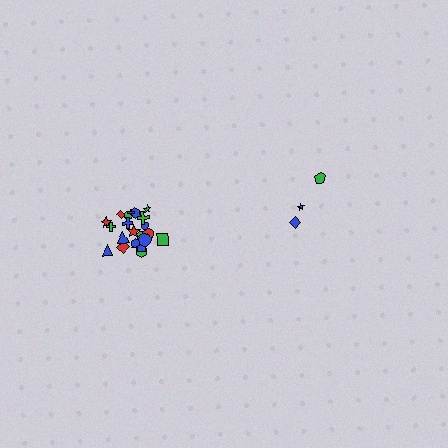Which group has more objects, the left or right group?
The left group.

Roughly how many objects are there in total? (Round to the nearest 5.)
Roughly 25 objects in total.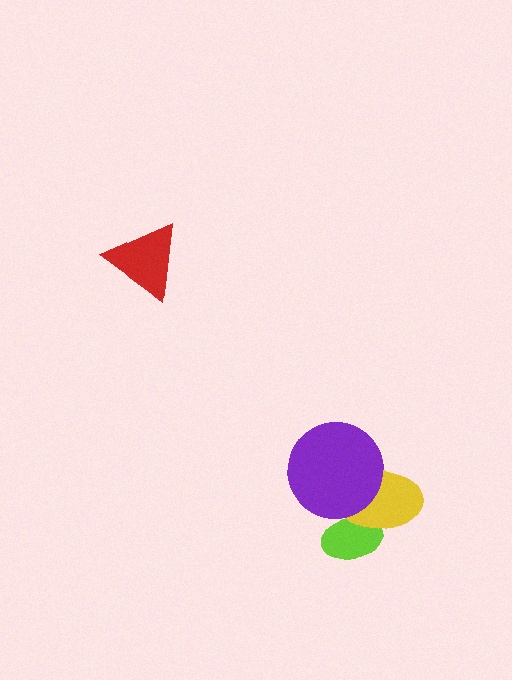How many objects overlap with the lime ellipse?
2 objects overlap with the lime ellipse.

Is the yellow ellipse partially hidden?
Yes, it is partially covered by another shape.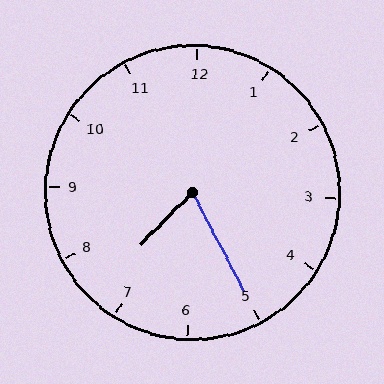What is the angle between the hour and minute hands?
Approximately 72 degrees.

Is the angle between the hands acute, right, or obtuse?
It is acute.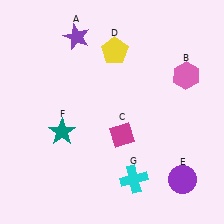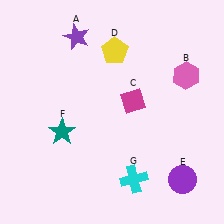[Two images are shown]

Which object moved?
The magenta diamond (C) moved up.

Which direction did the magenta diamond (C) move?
The magenta diamond (C) moved up.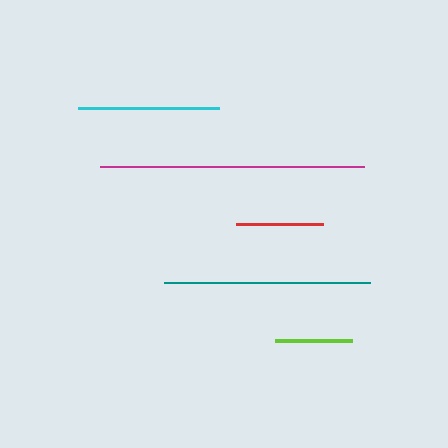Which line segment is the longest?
The magenta line is the longest at approximately 264 pixels.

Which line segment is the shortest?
The lime line is the shortest at approximately 77 pixels.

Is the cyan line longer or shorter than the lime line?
The cyan line is longer than the lime line.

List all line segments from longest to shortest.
From longest to shortest: magenta, teal, cyan, red, lime.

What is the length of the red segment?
The red segment is approximately 87 pixels long.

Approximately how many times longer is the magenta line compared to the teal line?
The magenta line is approximately 1.3 times the length of the teal line.